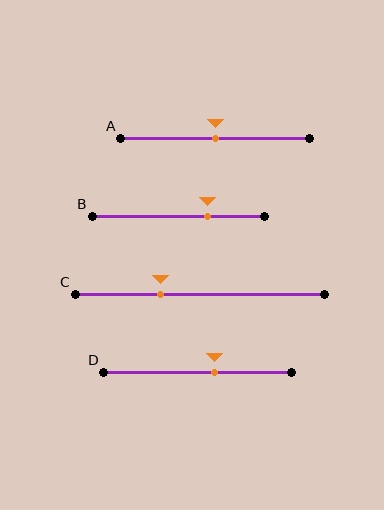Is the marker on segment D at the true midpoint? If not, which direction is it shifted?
No, the marker on segment D is shifted to the right by about 9% of the segment length.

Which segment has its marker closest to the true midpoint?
Segment A has its marker closest to the true midpoint.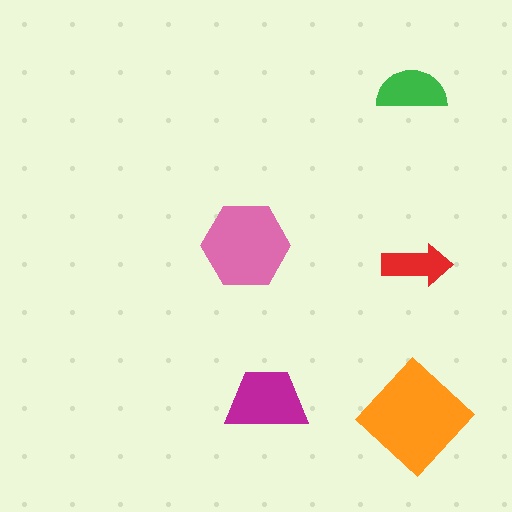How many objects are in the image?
There are 5 objects in the image.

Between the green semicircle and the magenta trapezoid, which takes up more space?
The magenta trapezoid.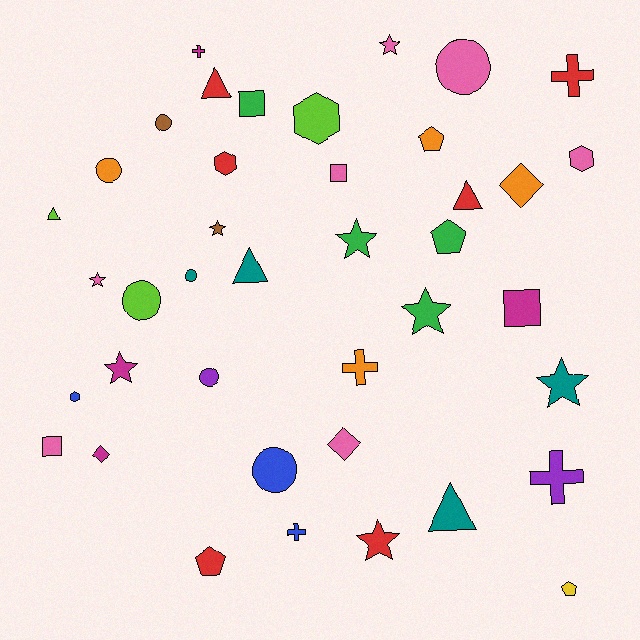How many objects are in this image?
There are 40 objects.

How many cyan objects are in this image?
There are no cyan objects.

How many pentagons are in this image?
There are 4 pentagons.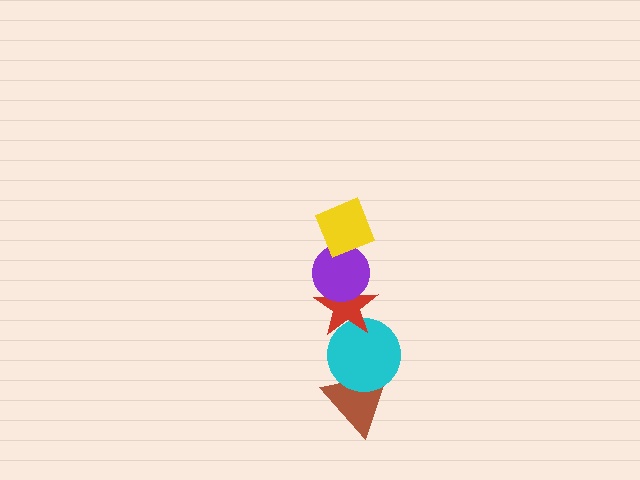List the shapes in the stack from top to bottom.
From top to bottom: the yellow diamond, the purple circle, the red star, the cyan circle, the brown triangle.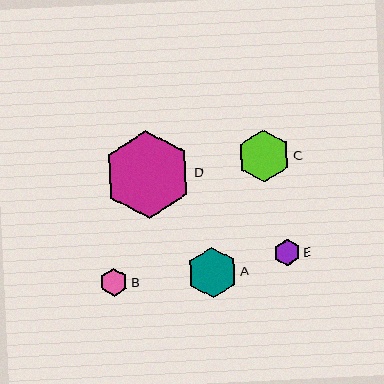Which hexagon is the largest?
Hexagon D is the largest with a size of approximately 88 pixels.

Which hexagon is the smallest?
Hexagon E is the smallest with a size of approximately 26 pixels.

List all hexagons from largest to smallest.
From largest to smallest: D, C, A, B, E.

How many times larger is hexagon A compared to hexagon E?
Hexagon A is approximately 1.9 times the size of hexagon E.